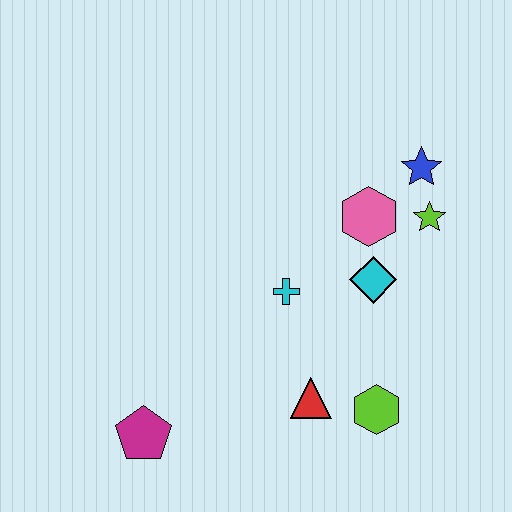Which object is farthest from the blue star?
The magenta pentagon is farthest from the blue star.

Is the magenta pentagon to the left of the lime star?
Yes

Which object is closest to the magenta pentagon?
The red triangle is closest to the magenta pentagon.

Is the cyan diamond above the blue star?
No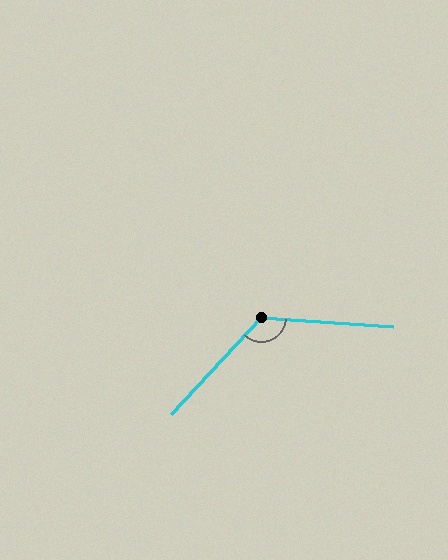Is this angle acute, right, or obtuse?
It is obtuse.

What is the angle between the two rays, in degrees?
Approximately 129 degrees.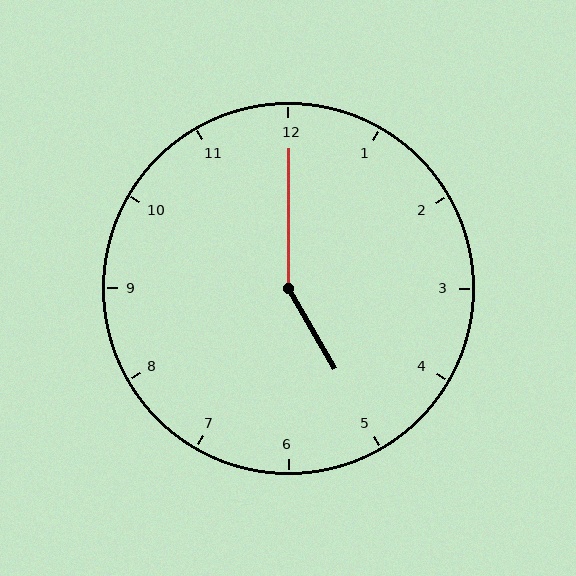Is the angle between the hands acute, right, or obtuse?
It is obtuse.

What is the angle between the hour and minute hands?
Approximately 150 degrees.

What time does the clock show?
5:00.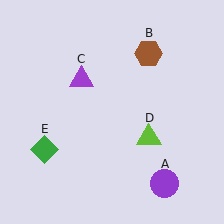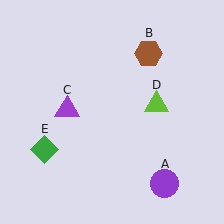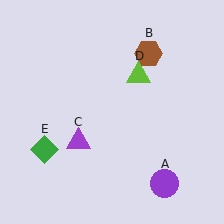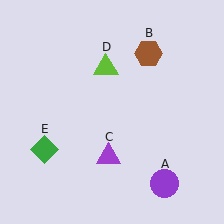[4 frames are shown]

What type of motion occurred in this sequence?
The purple triangle (object C), lime triangle (object D) rotated counterclockwise around the center of the scene.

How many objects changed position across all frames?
2 objects changed position: purple triangle (object C), lime triangle (object D).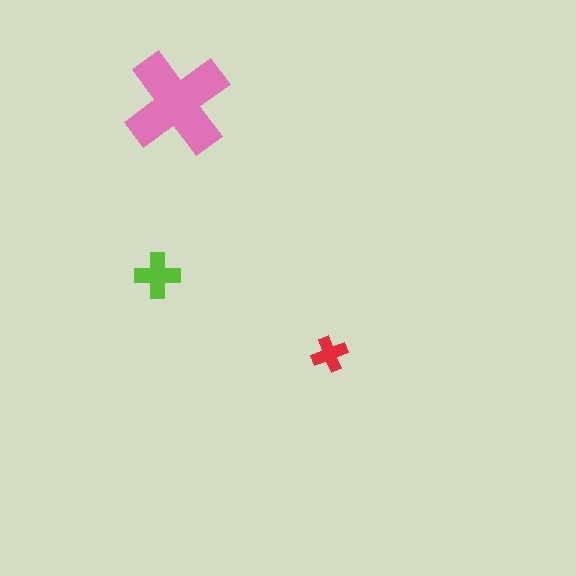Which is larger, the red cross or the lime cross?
The lime one.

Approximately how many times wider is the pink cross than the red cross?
About 3 times wider.